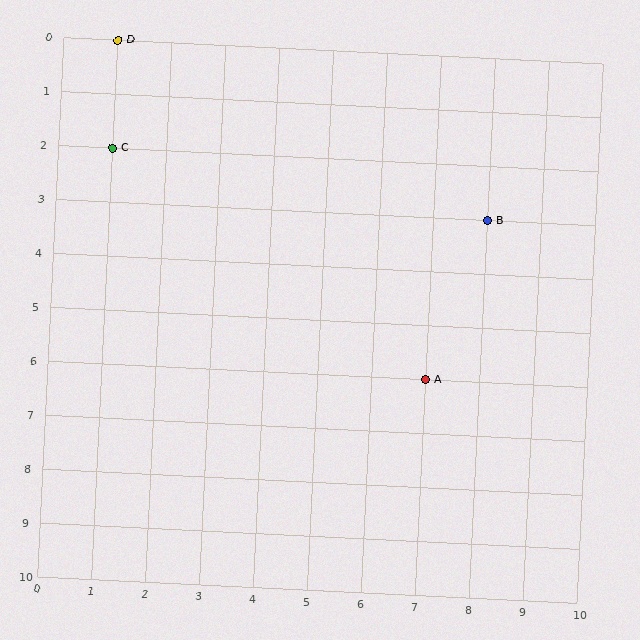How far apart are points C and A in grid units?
Points C and A are 6 columns and 4 rows apart (about 7.2 grid units diagonally).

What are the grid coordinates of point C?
Point C is at grid coordinates (1, 2).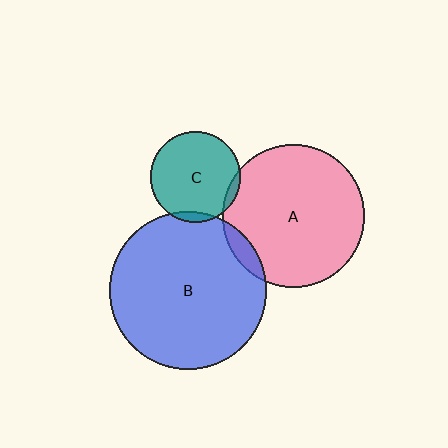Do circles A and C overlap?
Yes.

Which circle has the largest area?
Circle B (blue).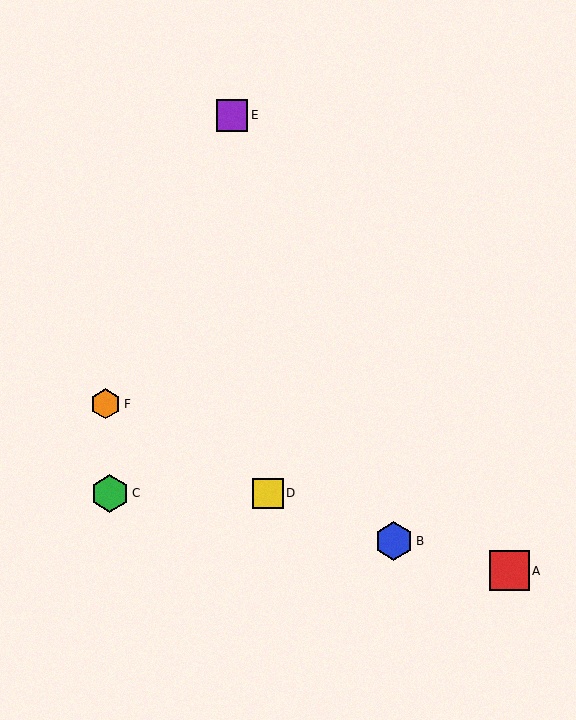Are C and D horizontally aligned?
Yes, both are at y≈493.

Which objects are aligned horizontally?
Objects C, D are aligned horizontally.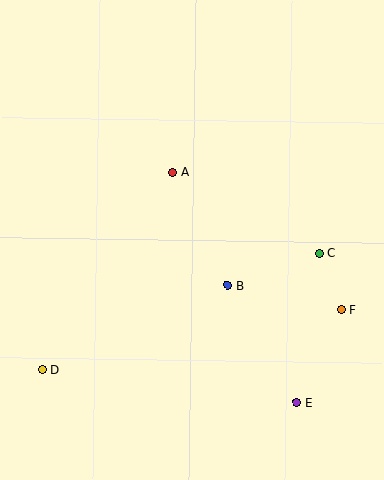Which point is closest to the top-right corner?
Point C is closest to the top-right corner.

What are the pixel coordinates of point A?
Point A is at (173, 172).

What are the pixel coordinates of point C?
Point C is at (319, 253).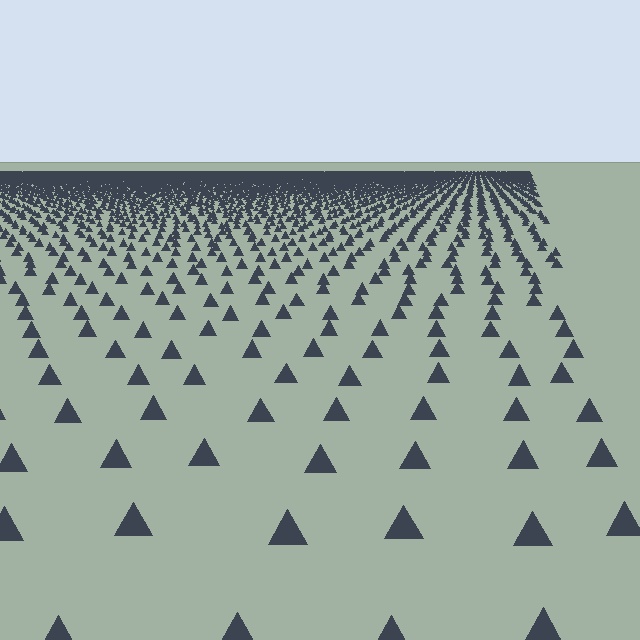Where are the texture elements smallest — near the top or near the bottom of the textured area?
Near the top.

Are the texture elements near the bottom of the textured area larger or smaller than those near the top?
Larger. Near the bottom, elements are closer to the viewer and appear at a bigger on-screen size.